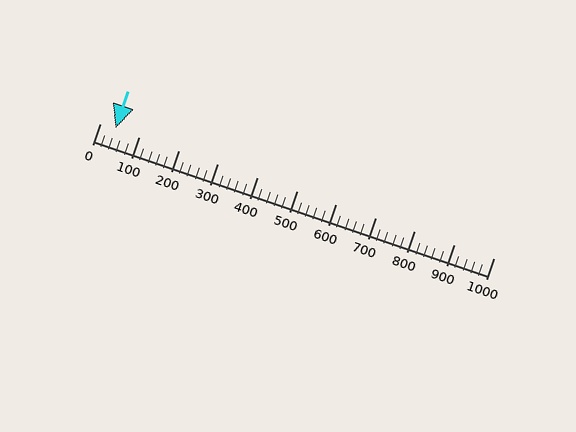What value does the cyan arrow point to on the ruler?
The cyan arrow points to approximately 40.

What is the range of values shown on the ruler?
The ruler shows values from 0 to 1000.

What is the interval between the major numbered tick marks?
The major tick marks are spaced 100 units apart.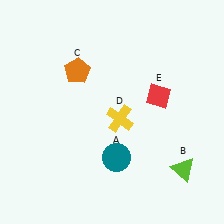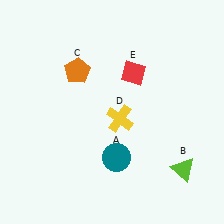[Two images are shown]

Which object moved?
The red diamond (E) moved left.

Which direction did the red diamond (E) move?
The red diamond (E) moved left.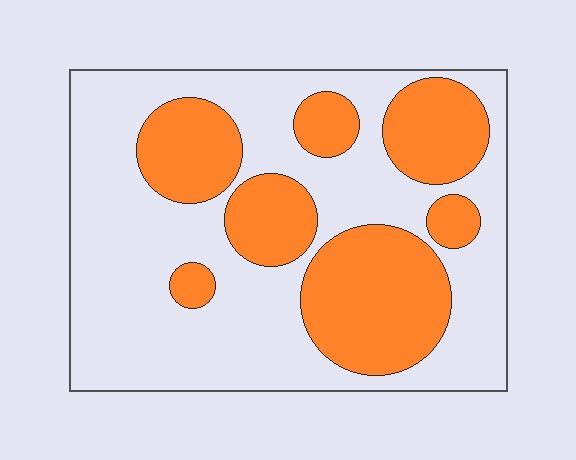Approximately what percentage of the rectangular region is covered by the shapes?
Approximately 35%.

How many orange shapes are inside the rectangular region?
7.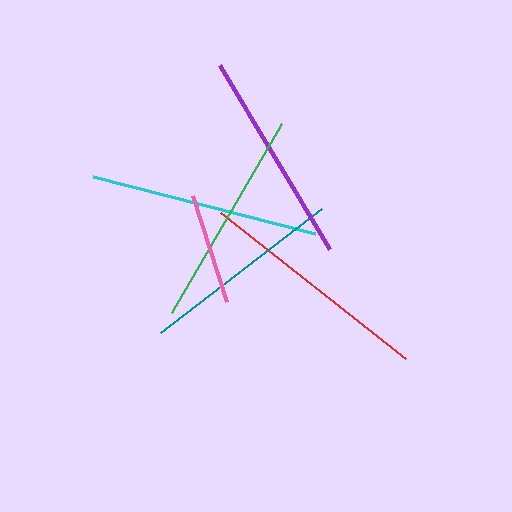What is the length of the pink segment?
The pink segment is approximately 110 pixels long.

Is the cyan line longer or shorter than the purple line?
The cyan line is longer than the purple line.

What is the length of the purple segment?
The purple segment is approximately 214 pixels long.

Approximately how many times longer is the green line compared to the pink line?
The green line is approximately 2.0 times the length of the pink line.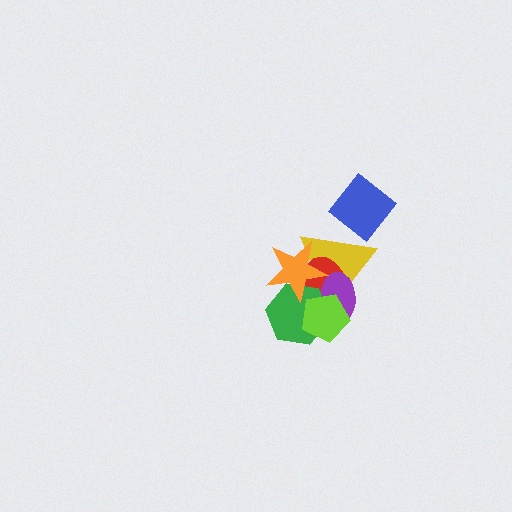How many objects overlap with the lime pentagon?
4 objects overlap with the lime pentagon.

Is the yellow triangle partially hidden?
Yes, it is partially covered by another shape.